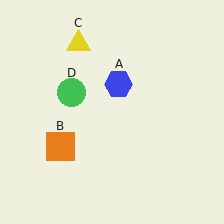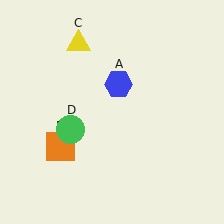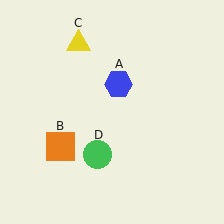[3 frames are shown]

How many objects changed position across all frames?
1 object changed position: green circle (object D).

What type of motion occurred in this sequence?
The green circle (object D) rotated counterclockwise around the center of the scene.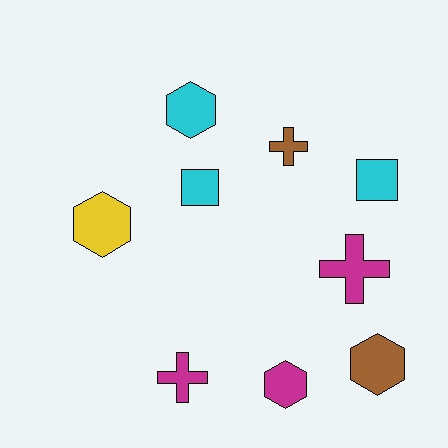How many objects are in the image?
There are 9 objects.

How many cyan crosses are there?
There are no cyan crosses.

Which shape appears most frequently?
Hexagon, with 4 objects.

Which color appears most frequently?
Magenta, with 3 objects.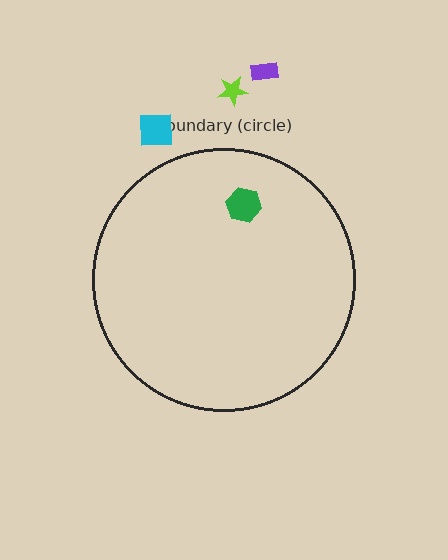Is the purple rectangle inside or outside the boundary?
Outside.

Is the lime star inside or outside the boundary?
Outside.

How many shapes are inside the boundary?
1 inside, 3 outside.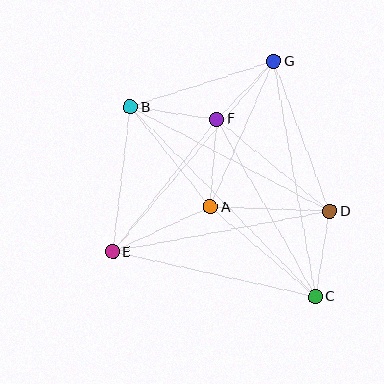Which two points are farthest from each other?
Points B and C are farthest from each other.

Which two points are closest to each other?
Points F and G are closest to each other.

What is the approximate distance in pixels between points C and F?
The distance between C and F is approximately 203 pixels.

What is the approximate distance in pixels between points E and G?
The distance between E and G is approximately 249 pixels.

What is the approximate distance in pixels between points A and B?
The distance between A and B is approximately 128 pixels.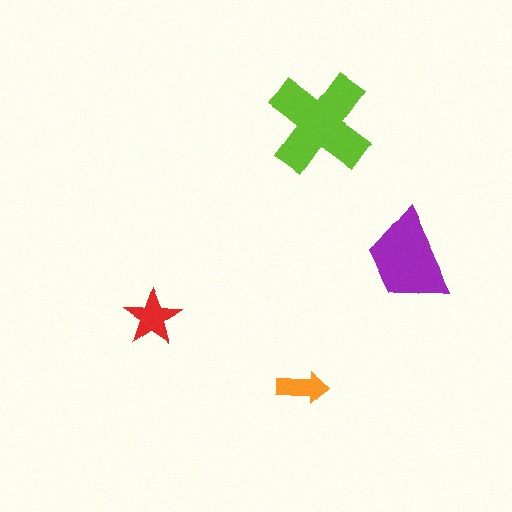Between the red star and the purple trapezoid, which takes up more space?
The purple trapezoid.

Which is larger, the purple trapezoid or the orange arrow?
The purple trapezoid.